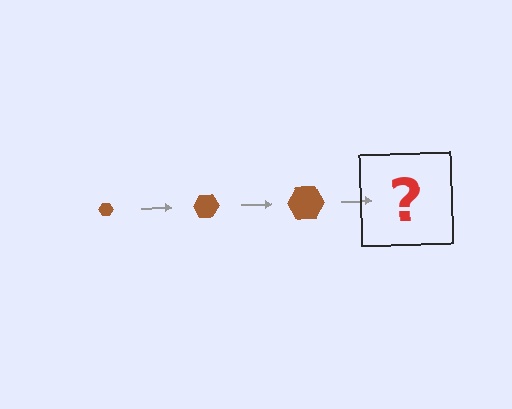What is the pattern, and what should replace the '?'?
The pattern is that the hexagon gets progressively larger each step. The '?' should be a brown hexagon, larger than the previous one.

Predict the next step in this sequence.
The next step is a brown hexagon, larger than the previous one.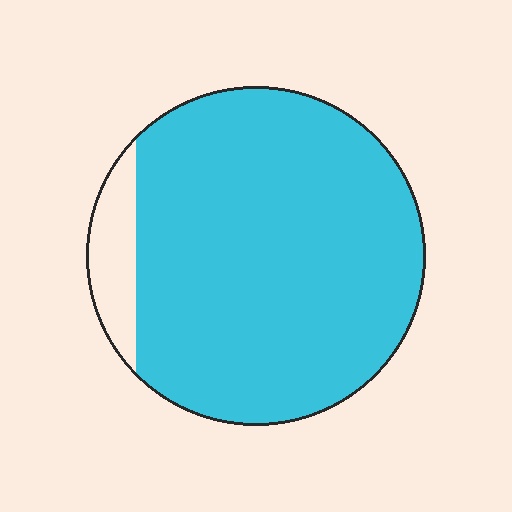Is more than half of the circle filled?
Yes.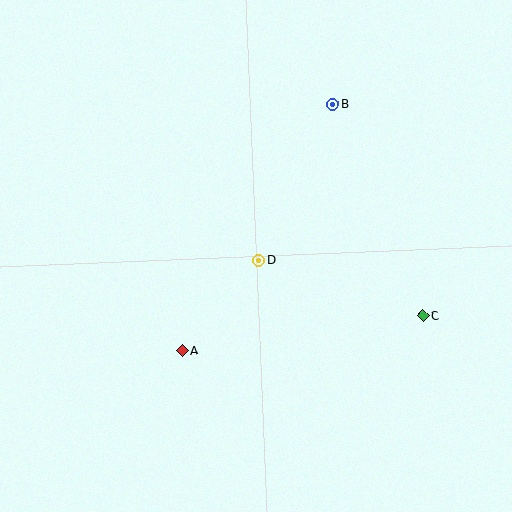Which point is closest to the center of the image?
Point D at (259, 261) is closest to the center.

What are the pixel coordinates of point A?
Point A is at (182, 351).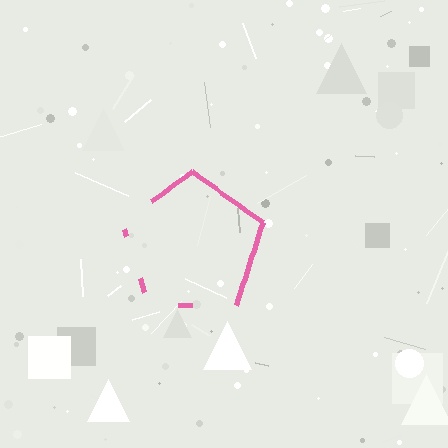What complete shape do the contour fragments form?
The contour fragments form a pentagon.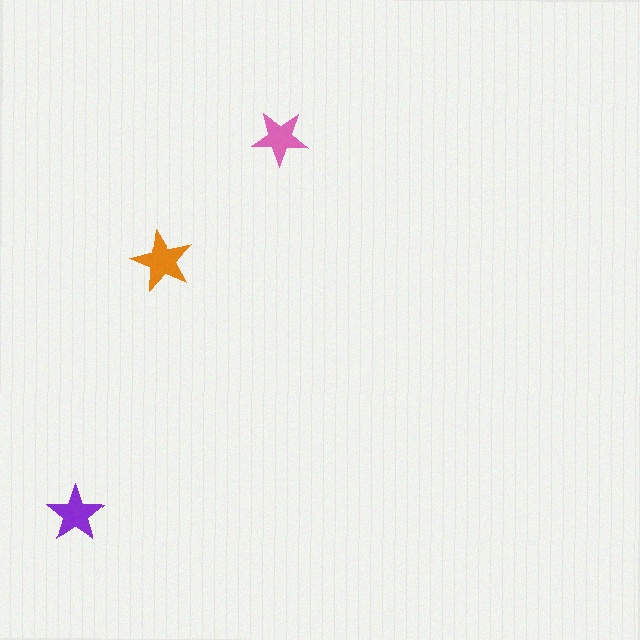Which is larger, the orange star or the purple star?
The orange one.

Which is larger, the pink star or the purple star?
The purple one.